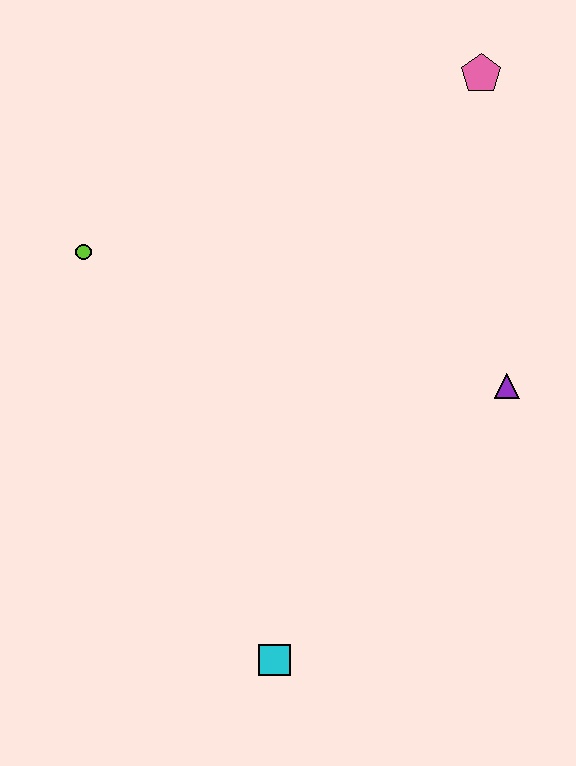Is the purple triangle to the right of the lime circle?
Yes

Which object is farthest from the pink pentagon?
The cyan square is farthest from the pink pentagon.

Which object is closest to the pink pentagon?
The purple triangle is closest to the pink pentagon.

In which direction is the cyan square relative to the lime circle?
The cyan square is below the lime circle.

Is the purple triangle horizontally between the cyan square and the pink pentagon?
No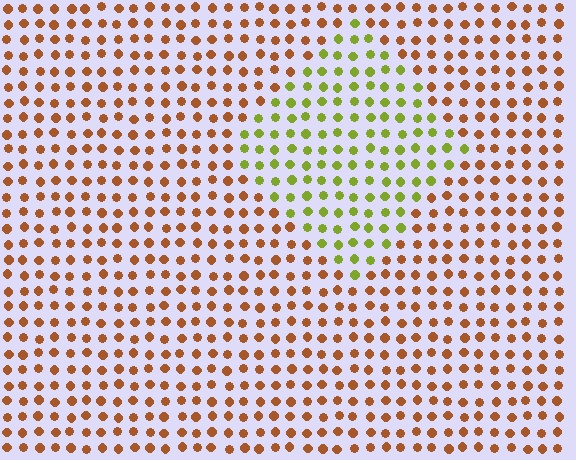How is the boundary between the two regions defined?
The boundary is defined purely by a slight shift in hue (about 58 degrees). Spacing, size, and orientation are identical on both sides.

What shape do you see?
I see a diamond.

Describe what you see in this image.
The image is filled with small brown elements in a uniform arrangement. A diamond-shaped region is visible where the elements are tinted to a slightly different hue, forming a subtle color boundary.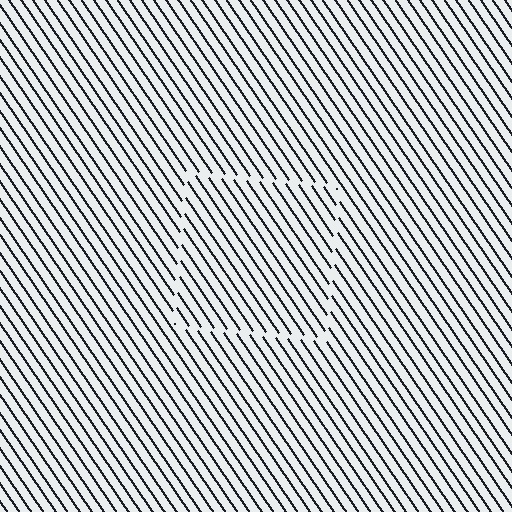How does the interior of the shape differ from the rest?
The interior of the shape contains the same grating, shifted by half a period — the contour is defined by the phase discontinuity where line-ends from the inner and outer gratings abut.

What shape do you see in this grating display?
An illusory square. The interior of the shape contains the same grating, shifted by half a period — the contour is defined by the phase discontinuity where line-ends from the inner and outer gratings abut.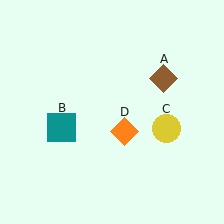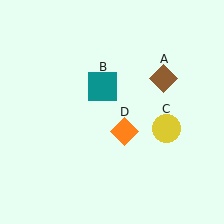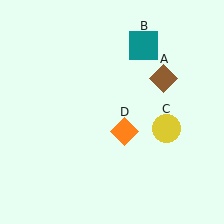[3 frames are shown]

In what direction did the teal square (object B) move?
The teal square (object B) moved up and to the right.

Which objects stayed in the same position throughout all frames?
Brown diamond (object A) and yellow circle (object C) and orange diamond (object D) remained stationary.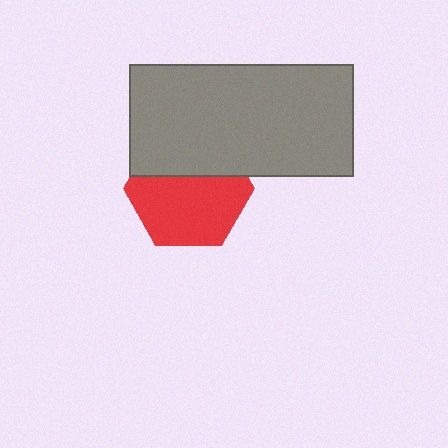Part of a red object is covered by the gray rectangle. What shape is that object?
It is a hexagon.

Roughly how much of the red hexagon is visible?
About half of it is visible (roughly 62%).